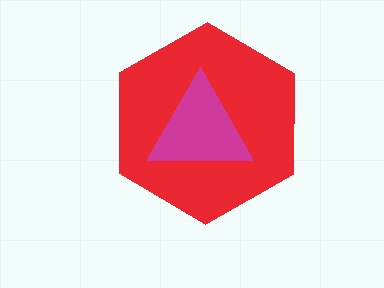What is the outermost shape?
The red hexagon.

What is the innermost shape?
The magenta triangle.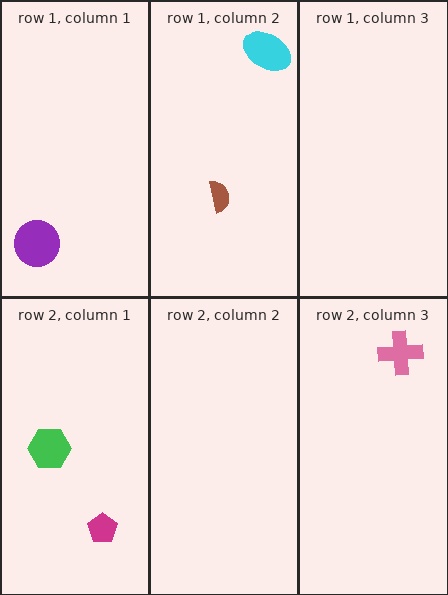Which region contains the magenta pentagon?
The row 2, column 1 region.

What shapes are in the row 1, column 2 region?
The brown semicircle, the cyan ellipse.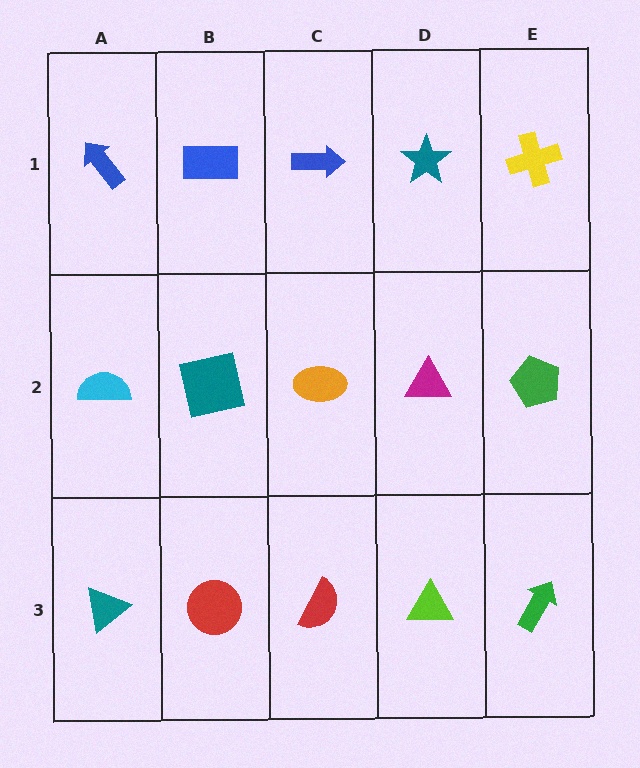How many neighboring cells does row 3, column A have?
2.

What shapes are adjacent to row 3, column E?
A green pentagon (row 2, column E), a lime triangle (row 3, column D).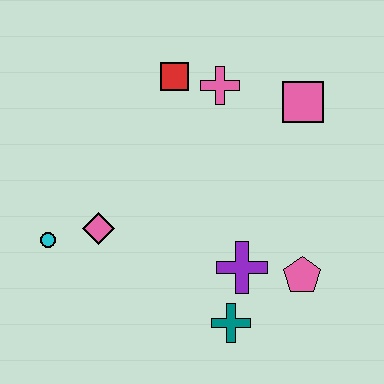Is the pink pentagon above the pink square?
No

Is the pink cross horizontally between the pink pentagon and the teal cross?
No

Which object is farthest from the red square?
The teal cross is farthest from the red square.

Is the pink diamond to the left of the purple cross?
Yes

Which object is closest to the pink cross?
The red square is closest to the pink cross.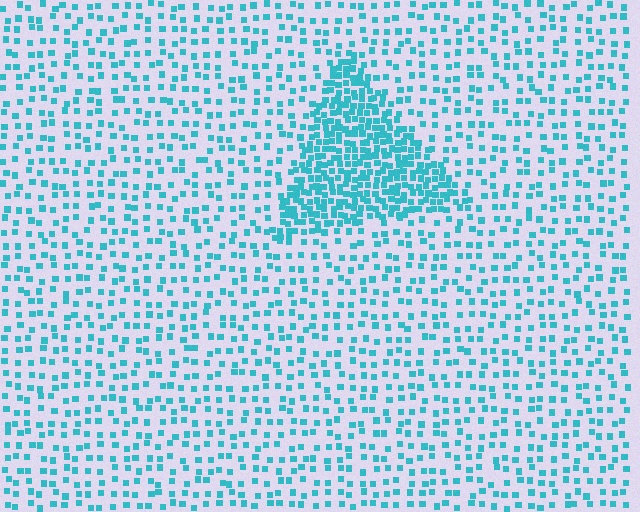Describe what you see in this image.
The image contains small cyan elements arranged at two different densities. A triangle-shaped region is visible where the elements are more densely packed than the surrounding area.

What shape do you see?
I see a triangle.